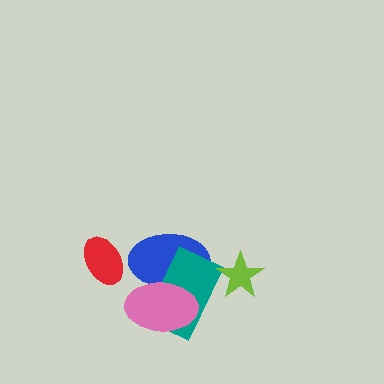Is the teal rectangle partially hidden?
Yes, it is partially covered by another shape.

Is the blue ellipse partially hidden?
Yes, it is partially covered by another shape.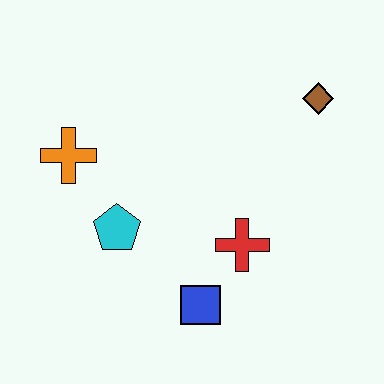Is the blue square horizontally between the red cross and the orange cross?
Yes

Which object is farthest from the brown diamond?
The orange cross is farthest from the brown diamond.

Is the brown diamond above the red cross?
Yes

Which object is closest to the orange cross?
The cyan pentagon is closest to the orange cross.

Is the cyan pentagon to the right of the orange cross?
Yes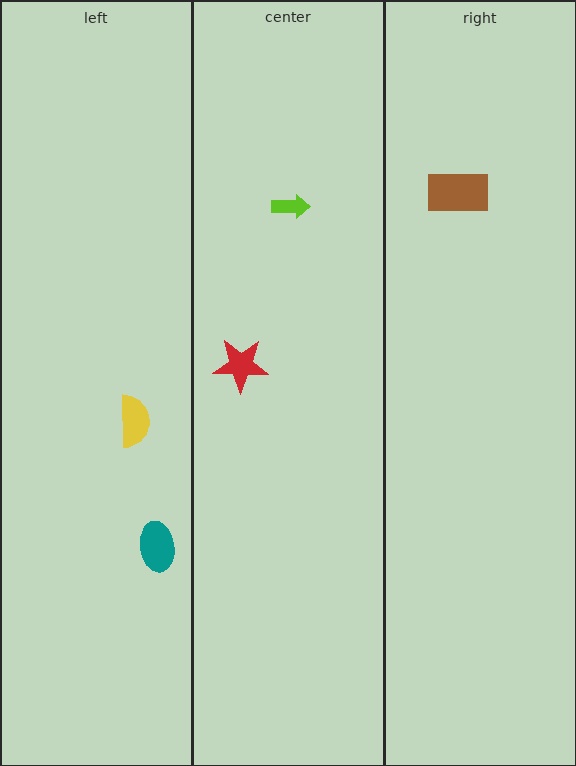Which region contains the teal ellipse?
The left region.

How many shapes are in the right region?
1.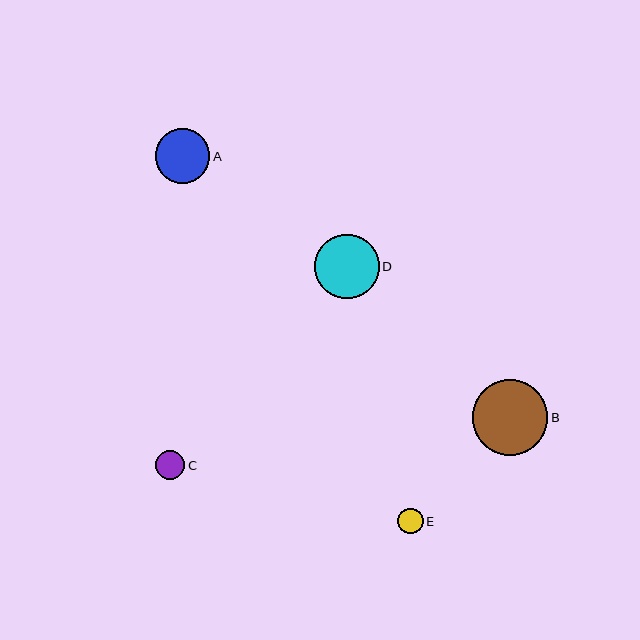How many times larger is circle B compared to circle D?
Circle B is approximately 1.2 times the size of circle D.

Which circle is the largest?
Circle B is the largest with a size of approximately 75 pixels.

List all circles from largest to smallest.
From largest to smallest: B, D, A, C, E.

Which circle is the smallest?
Circle E is the smallest with a size of approximately 26 pixels.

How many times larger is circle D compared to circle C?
Circle D is approximately 2.2 times the size of circle C.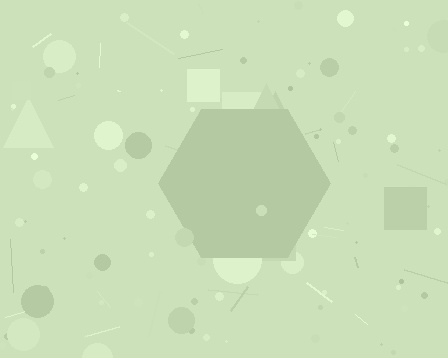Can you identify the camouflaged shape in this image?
The camouflaged shape is a hexagon.